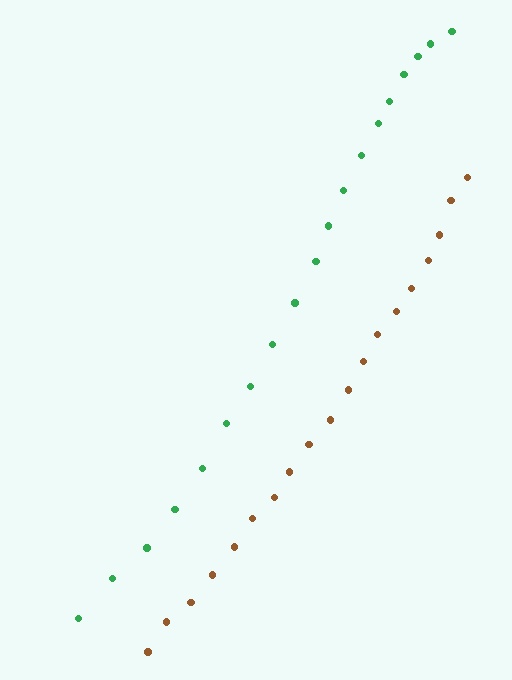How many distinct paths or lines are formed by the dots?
There are 2 distinct paths.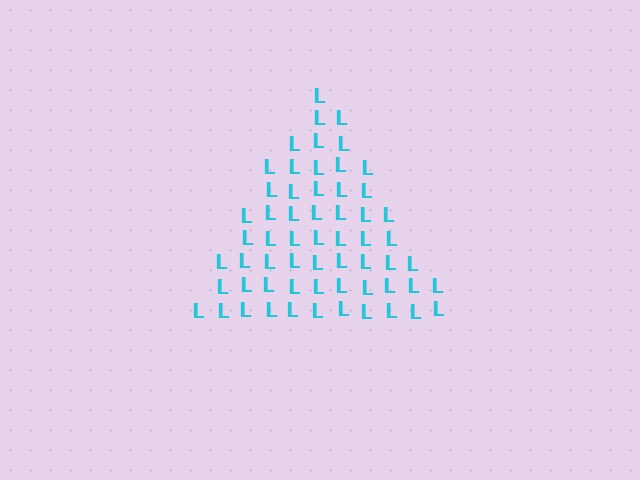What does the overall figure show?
The overall figure shows a triangle.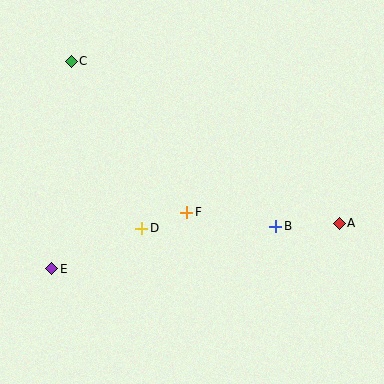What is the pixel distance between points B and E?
The distance between B and E is 228 pixels.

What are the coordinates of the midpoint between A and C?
The midpoint between A and C is at (205, 142).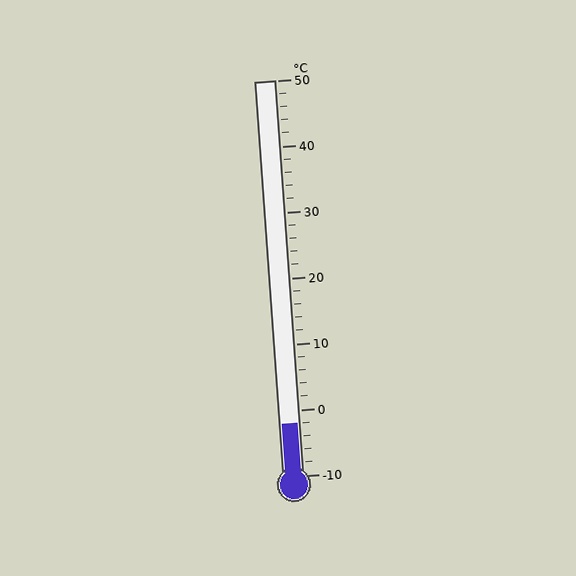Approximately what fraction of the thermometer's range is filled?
The thermometer is filled to approximately 15% of its range.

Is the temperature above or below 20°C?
The temperature is below 20°C.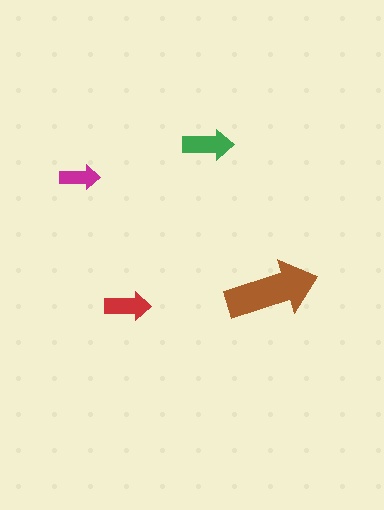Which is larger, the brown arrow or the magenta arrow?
The brown one.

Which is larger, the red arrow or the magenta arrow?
The red one.